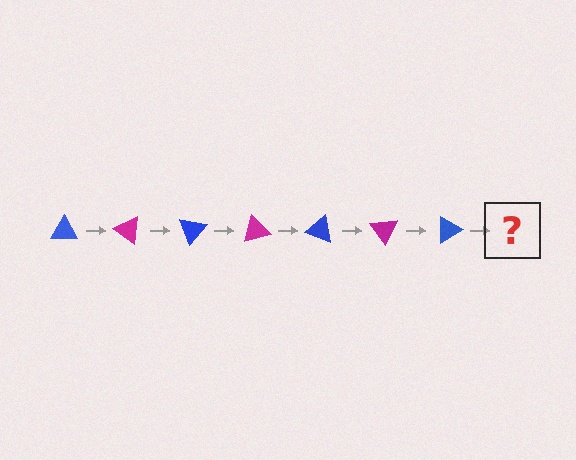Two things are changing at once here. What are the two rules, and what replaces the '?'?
The two rules are that it rotates 35 degrees each step and the color cycles through blue and magenta. The '?' should be a magenta triangle, rotated 245 degrees from the start.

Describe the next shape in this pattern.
It should be a magenta triangle, rotated 245 degrees from the start.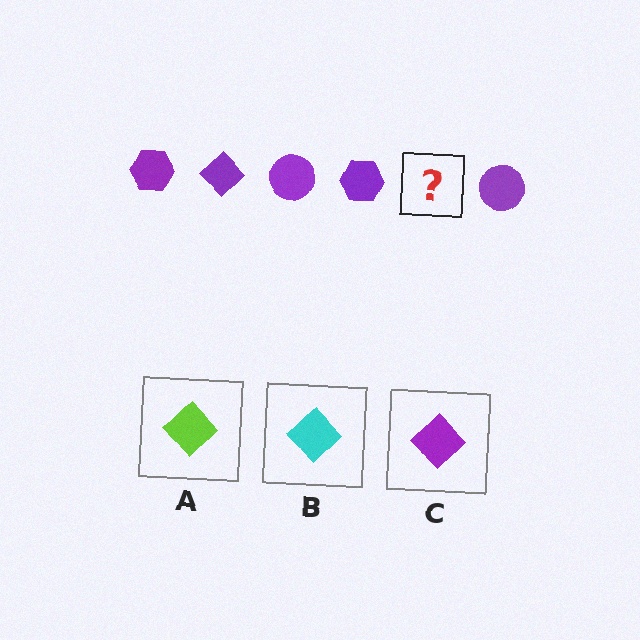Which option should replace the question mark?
Option C.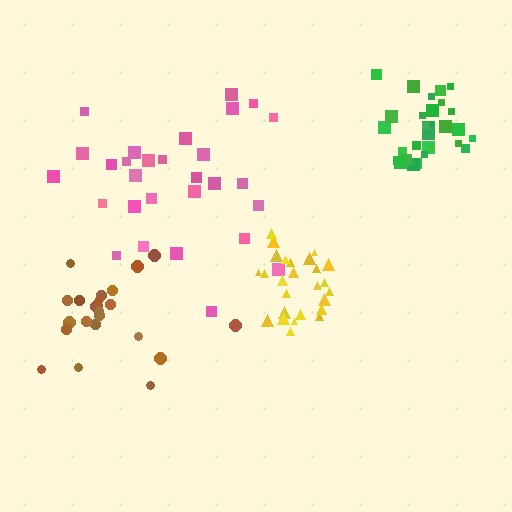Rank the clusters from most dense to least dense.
green, yellow, brown, pink.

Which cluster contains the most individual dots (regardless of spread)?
Pink (29).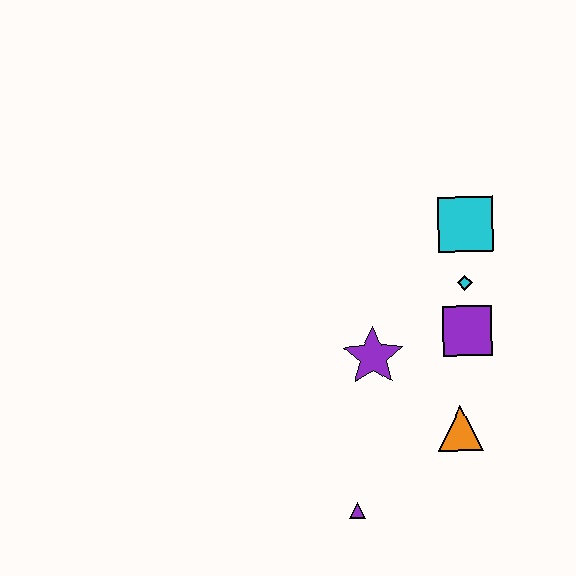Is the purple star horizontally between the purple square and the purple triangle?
Yes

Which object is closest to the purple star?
The purple square is closest to the purple star.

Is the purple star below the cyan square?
Yes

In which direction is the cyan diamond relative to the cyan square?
The cyan diamond is below the cyan square.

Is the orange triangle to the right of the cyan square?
No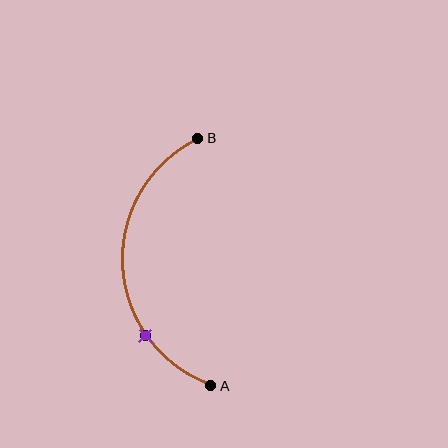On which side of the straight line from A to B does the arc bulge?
The arc bulges to the left of the straight line connecting A and B.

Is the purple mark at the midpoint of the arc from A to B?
No. The purple mark lies on the arc but is closer to endpoint A. The arc midpoint would be at the point on the curve equidistant along the arc from both A and B.